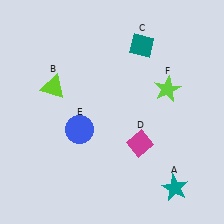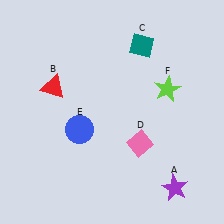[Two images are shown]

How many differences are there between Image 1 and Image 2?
There are 3 differences between the two images.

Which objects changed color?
A changed from teal to purple. B changed from lime to red. D changed from magenta to pink.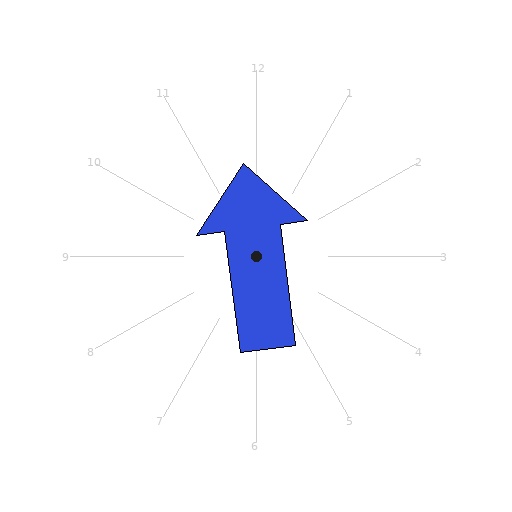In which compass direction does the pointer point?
North.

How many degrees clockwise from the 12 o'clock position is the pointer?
Approximately 353 degrees.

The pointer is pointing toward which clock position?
Roughly 12 o'clock.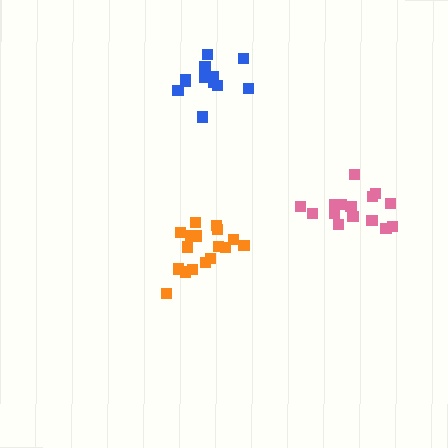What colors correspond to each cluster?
The clusters are colored: orange, blue, pink.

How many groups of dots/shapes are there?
There are 3 groups.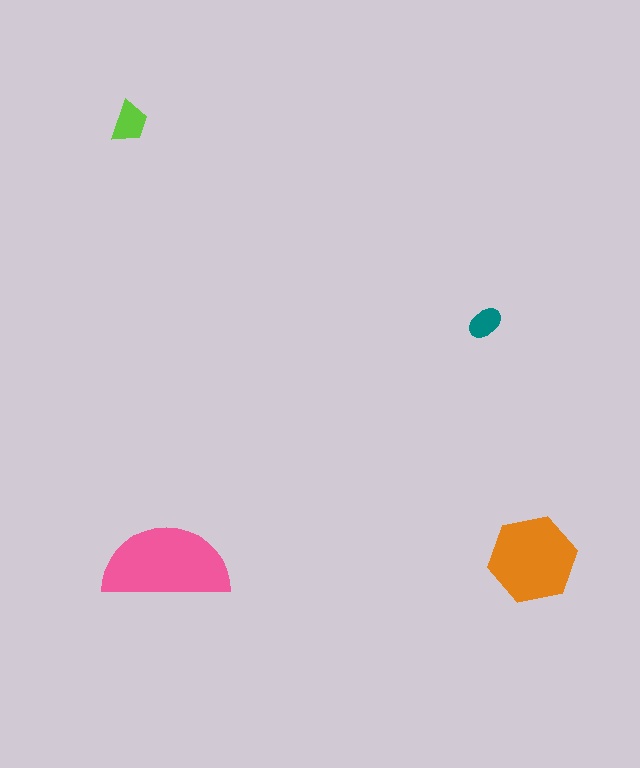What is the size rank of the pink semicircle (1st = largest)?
1st.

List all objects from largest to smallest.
The pink semicircle, the orange hexagon, the lime trapezoid, the teal ellipse.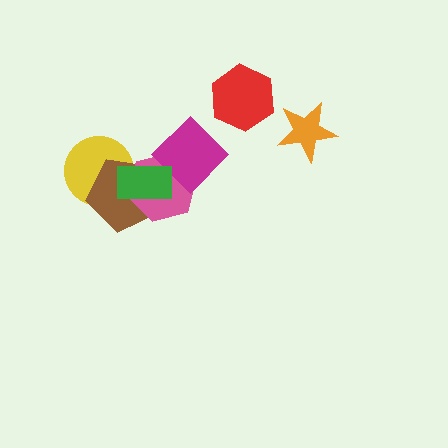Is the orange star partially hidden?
No, no other shape covers it.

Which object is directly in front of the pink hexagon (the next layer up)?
The magenta diamond is directly in front of the pink hexagon.